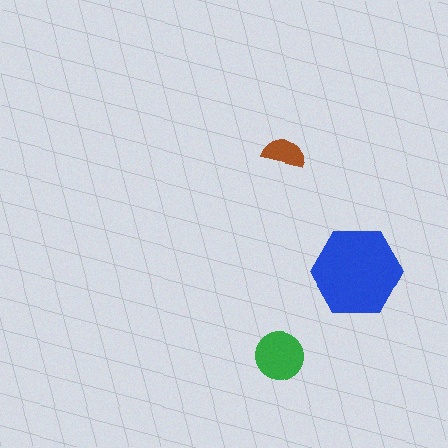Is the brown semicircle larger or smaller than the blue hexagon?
Smaller.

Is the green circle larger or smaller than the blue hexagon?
Smaller.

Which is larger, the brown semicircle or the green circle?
The green circle.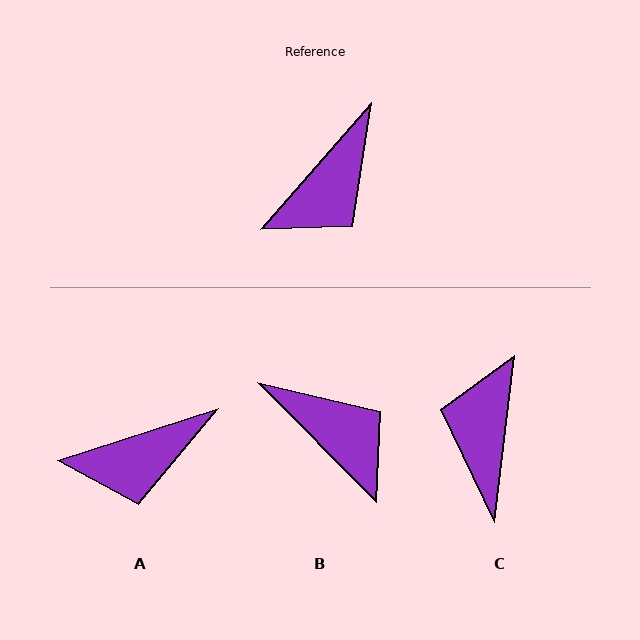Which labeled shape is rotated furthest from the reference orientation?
C, about 146 degrees away.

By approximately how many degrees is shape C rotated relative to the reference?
Approximately 146 degrees clockwise.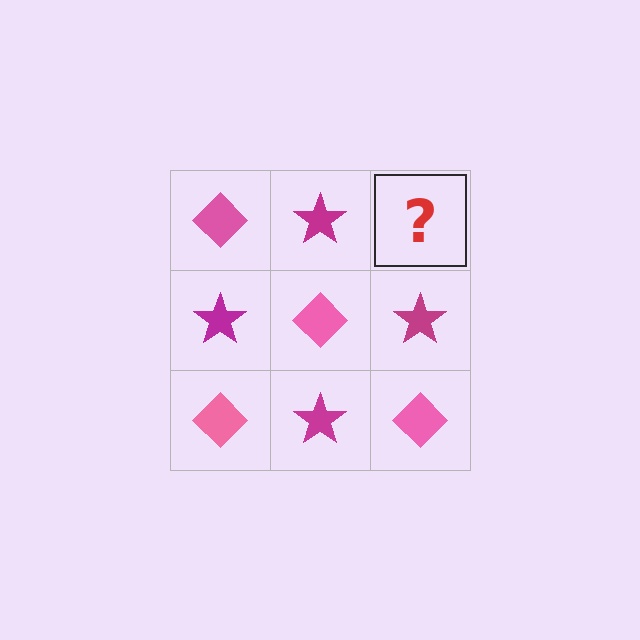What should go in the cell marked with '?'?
The missing cell should contain a pink diamond.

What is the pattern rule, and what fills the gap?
The rule is that it alternates pink diamond and magenta star in a checkerboard pattern. The gap should be filled with a pink diamond.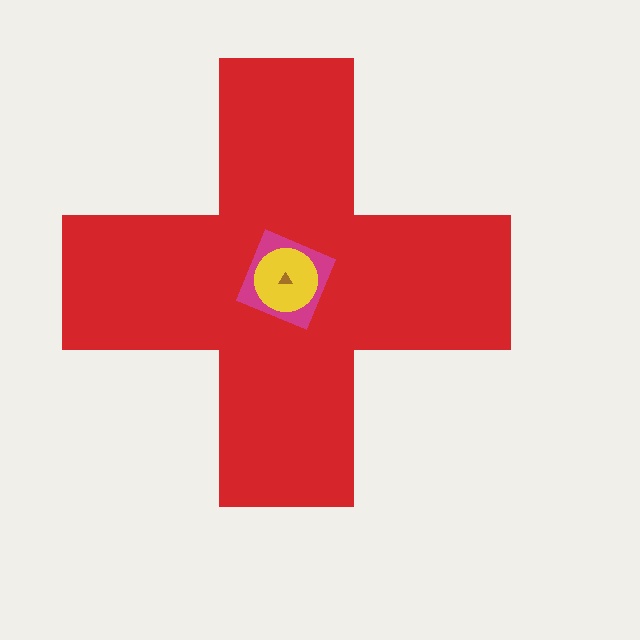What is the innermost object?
The brown triangle.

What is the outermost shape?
The red cross.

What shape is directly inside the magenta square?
The yellow circle.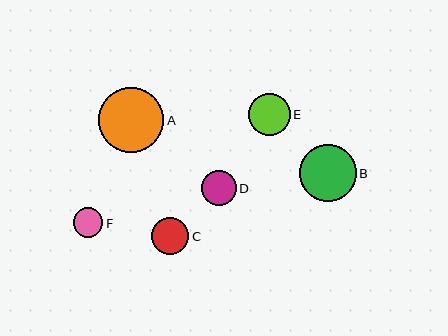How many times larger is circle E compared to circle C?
Circle E is approximately 1.1 times the size of circle C.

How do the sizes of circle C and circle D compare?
Circle C and circle D are approximately the same size.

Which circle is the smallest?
Circle F is the smallest with a size of approximately 29 pixels.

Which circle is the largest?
Circle A is the largest with a size of approximately 65 pixels.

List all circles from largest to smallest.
From largest to smallest: A, B, E, C, D, F.